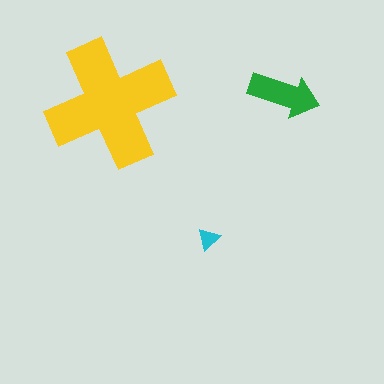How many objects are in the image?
There are 3 objects in the image.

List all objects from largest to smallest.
The yellow cross, the green arrow, the cyan triangle.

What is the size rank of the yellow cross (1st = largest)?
1st.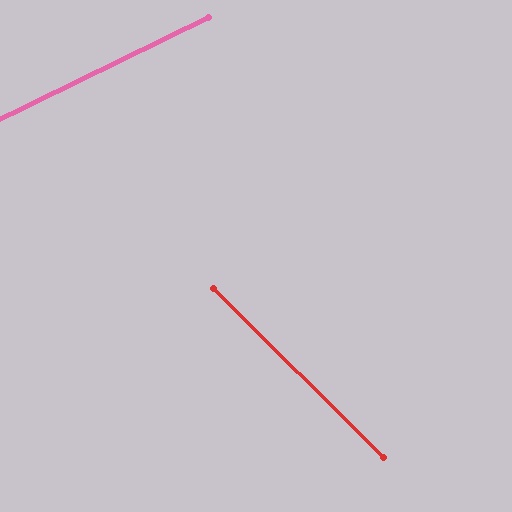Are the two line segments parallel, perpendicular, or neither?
Neither parallel nor perpendicular — they differ by about 71°.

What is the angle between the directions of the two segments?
Approximately 71 degrees.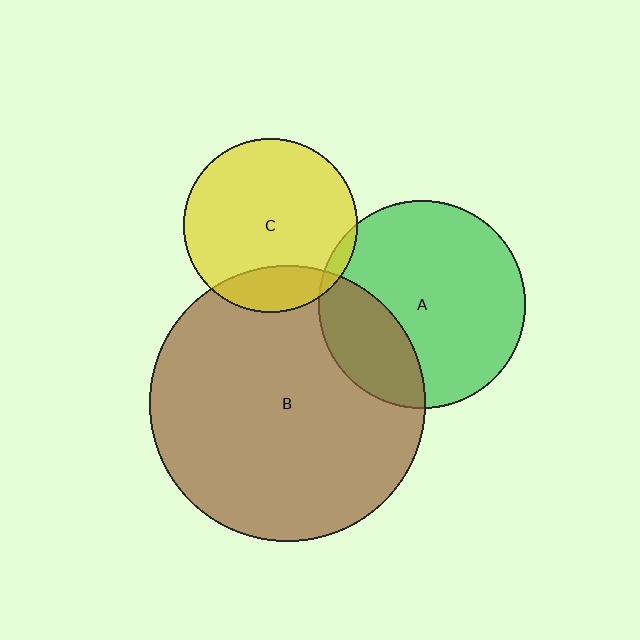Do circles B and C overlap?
Yes.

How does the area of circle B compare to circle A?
Approximately 1.8 times.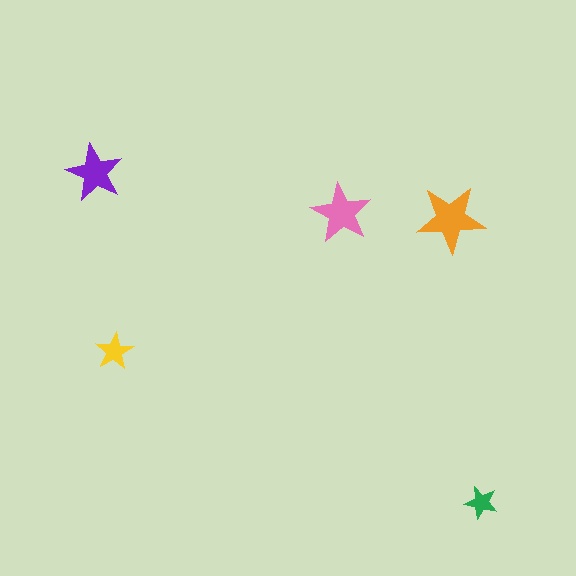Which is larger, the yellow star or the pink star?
The pink one.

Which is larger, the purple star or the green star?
The purple one.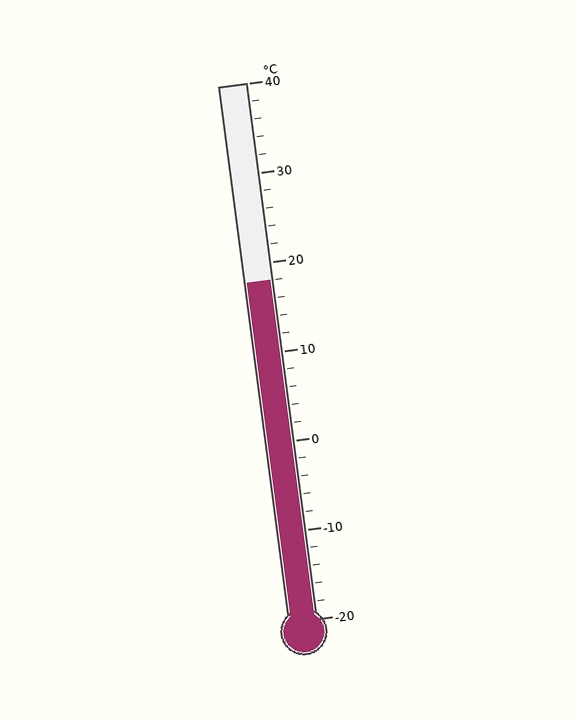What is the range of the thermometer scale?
The thermometer scale ranges from -20°C to 40°C.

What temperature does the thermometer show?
The thermometer shows approximately 18°C.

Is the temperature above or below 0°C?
The temperature is above 0°C.